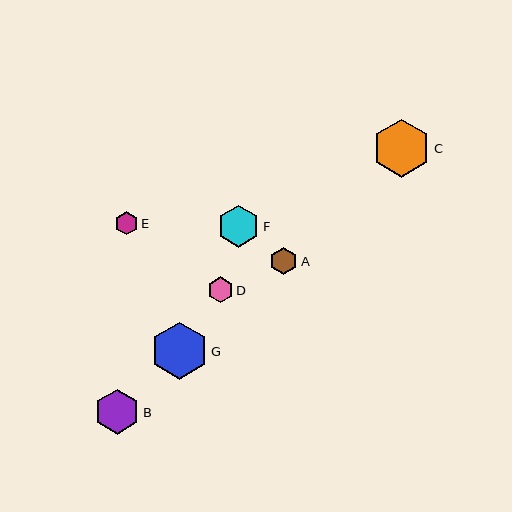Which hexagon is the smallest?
Hexagon E is the smallest with a size of approximately 23 pixels.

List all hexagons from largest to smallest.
From largest to smallest: C, G, B, F, A, D, E.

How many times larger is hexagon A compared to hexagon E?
Hexagon A is approximately 1.2 times the size of hexagon E.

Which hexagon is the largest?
Hexagon C is the largest with a size of approximately 59 pixels.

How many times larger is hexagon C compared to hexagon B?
Hexagon C is approximately 1.3 times the size of hexagon B.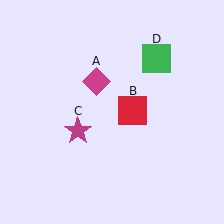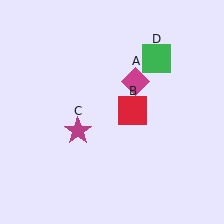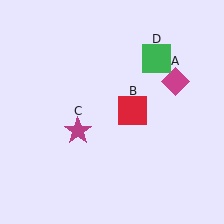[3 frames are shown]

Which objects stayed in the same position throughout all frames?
Red square (object B) and magenta star (object C) and green square (object D) remained stationary.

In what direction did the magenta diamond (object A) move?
The magenta diamond (object A) moved right.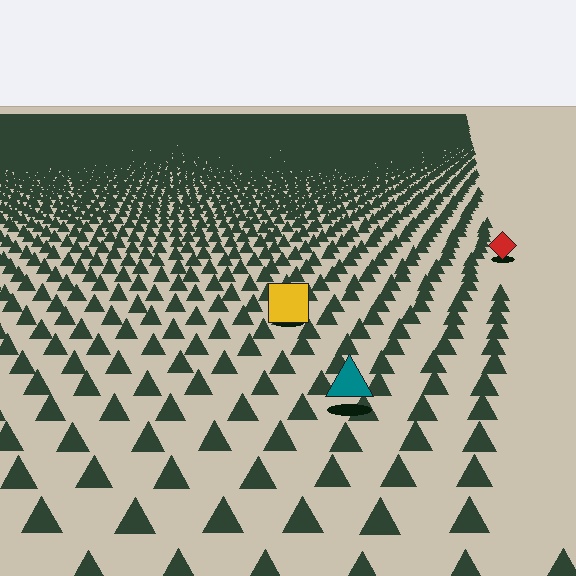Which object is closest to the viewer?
The teal triangle is closest. The texture marks near it are larger and more spread out.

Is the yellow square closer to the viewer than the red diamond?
Yes. The yellow square is closer — you can tell from the texture gradient: the ground texture is coarser near it.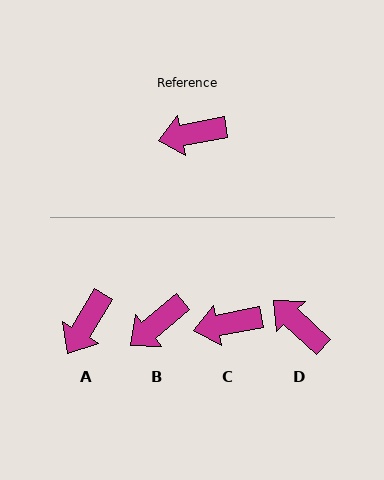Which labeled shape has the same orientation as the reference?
C.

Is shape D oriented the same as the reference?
No, it is off by about 54 degrees.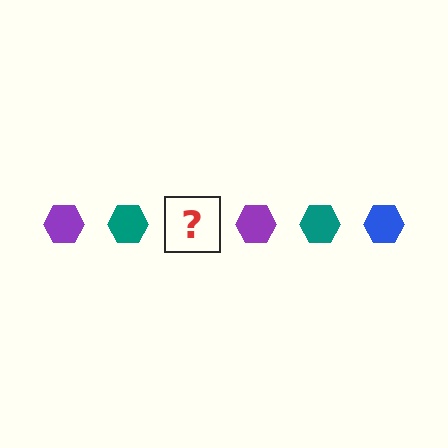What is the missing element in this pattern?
The missing element is a blue hexagon.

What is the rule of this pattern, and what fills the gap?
The rule is that the pattern cycles through purple, teal, blue hexagons. The gap should be filled with a blue hexagon.